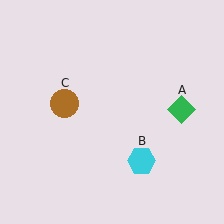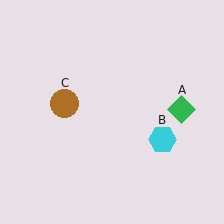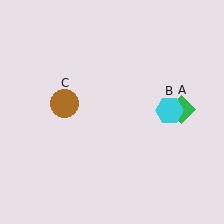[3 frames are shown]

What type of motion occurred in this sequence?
The cyan hexagon (object B) rotated counterclockwise around the center of the scene.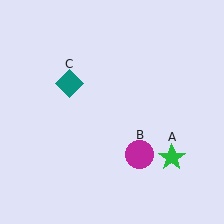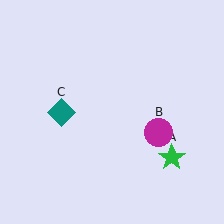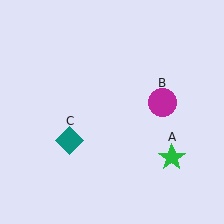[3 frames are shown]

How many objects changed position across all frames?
2 objects changed position: magenta circle (object B), teal diamond (object C).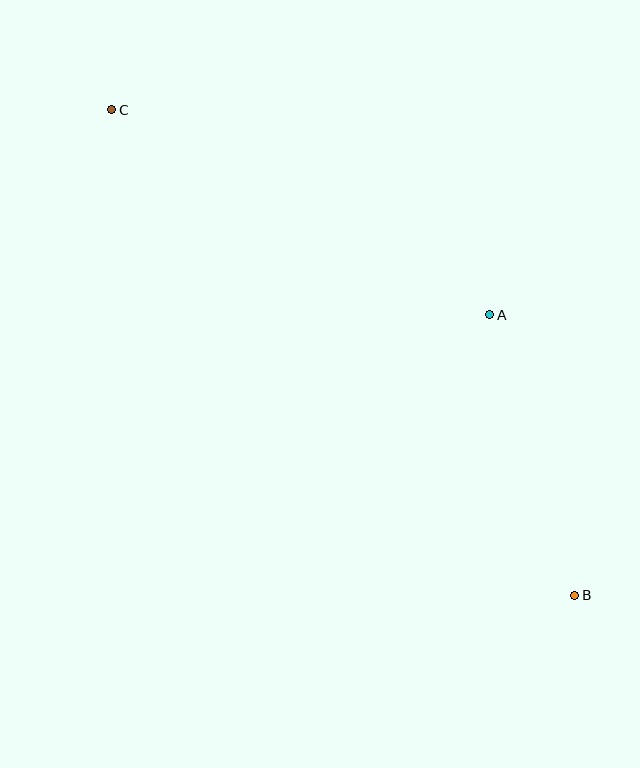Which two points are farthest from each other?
Points B and C are farthest from each other.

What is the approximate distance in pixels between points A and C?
The distance between A and C is approximately 430 pixels.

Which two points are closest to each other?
Points A and B are closest to each other.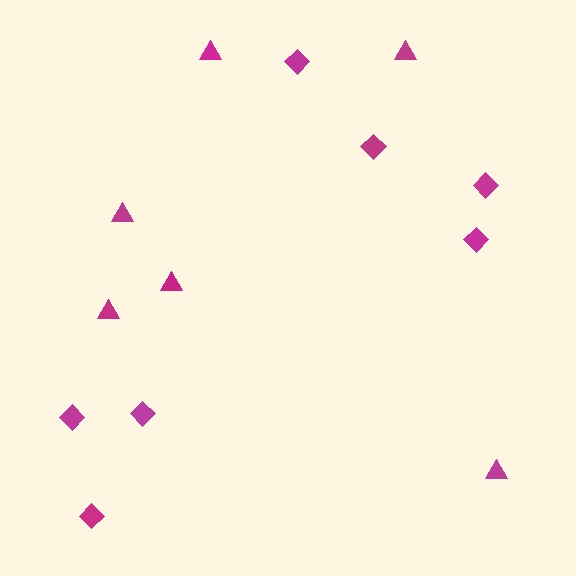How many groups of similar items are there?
There are 2 groups: one group of diamonds (7) and one group of triangles (6).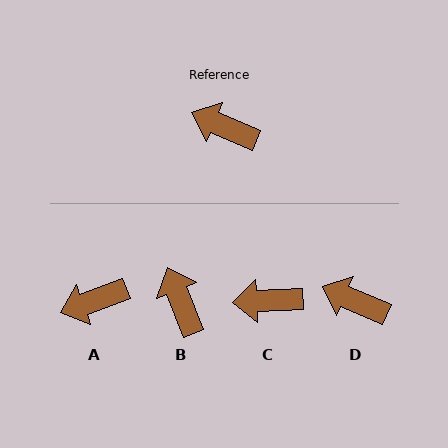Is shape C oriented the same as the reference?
No, it is off by about 26 degrees.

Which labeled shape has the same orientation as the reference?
D.